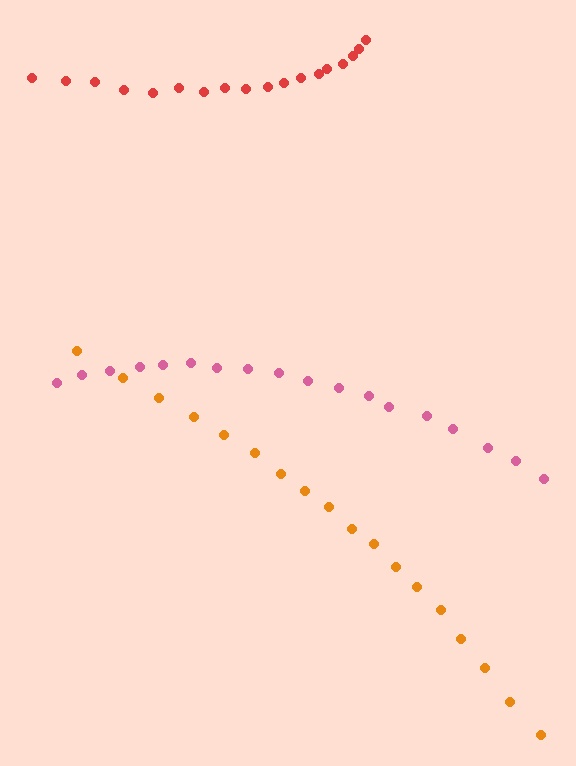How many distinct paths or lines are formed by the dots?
There are 3 distinct paths.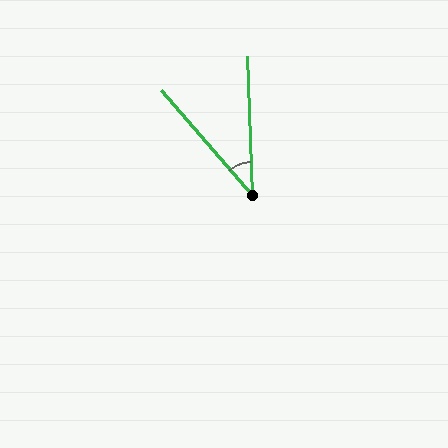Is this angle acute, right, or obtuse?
It is acute.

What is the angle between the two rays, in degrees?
Approximately 39 degrees.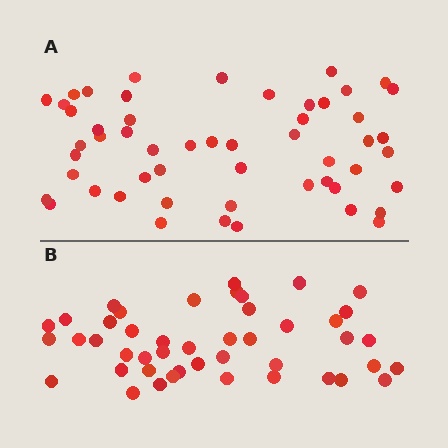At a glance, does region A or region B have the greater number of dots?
Region A (the top region) has more dots.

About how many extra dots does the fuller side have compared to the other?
Region A has roughly 8 or so more dots than region B.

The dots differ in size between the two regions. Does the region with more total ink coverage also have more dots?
No. Region B has more total ink coverage because its dots are larger, but region A actually contains more individual dots. Total area can be misleading — the number of items is what matters here.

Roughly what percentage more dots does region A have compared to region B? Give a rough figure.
About 20% more.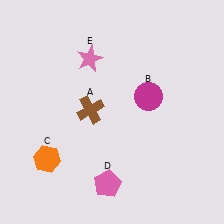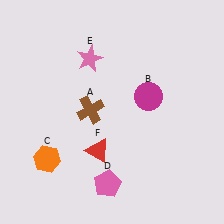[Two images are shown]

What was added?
A red triangle (F) was added in Image 2.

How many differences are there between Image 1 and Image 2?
There is 1 difference between the two images.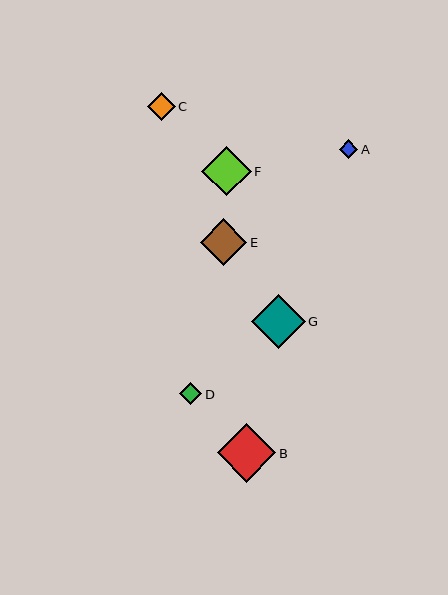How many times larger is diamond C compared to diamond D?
Diamond C is approximately 1.3 times the size of diamond D.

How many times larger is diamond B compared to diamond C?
Diamond B is approximately 2.1 times the size of diamond C.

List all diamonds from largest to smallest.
From largest to smallest: B, G, F, E, C, D, A.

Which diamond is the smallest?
Diamond A is the smallest with a size of approximately 19 pixels.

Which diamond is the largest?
Diamond B is the largest with a size of approximately 59 pixels.